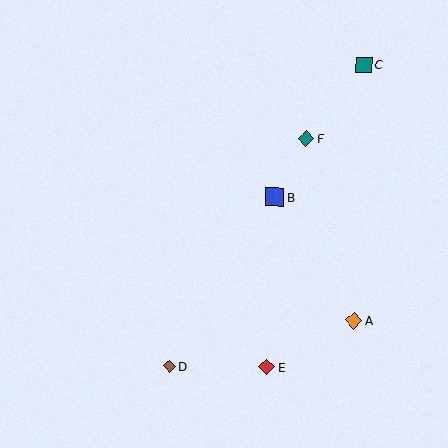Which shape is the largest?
The blue square (labeled B) is the largest.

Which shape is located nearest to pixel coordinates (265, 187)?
The blue square (labeled B) at (274, 197) is nearest to that location.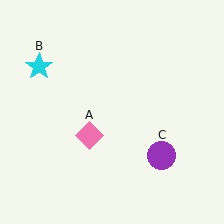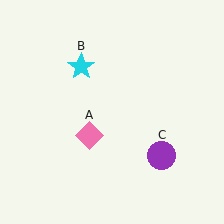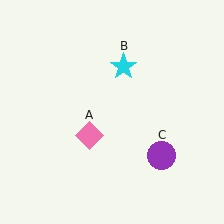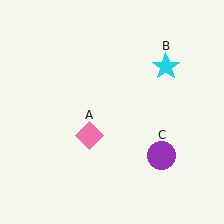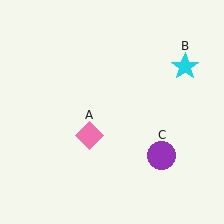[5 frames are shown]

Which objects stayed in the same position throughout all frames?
Pink diamond (object A) and purple circle (object C) remained stationary.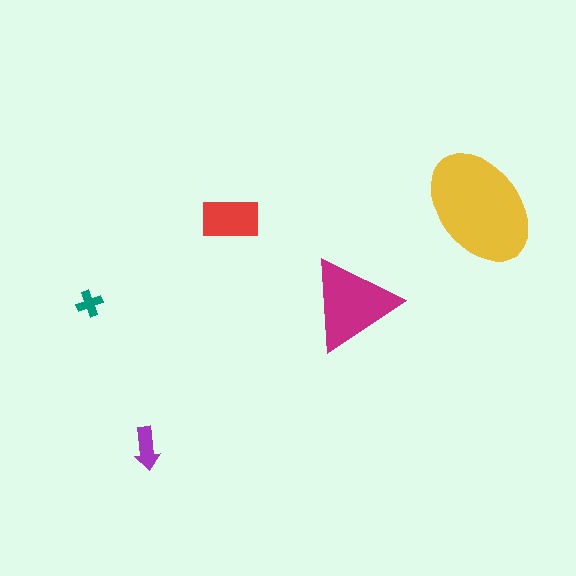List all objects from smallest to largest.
The teal cross, the purple arrow, the red rectangle, the magenta triangle, the yellow ellipse.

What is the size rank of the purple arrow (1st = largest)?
4th.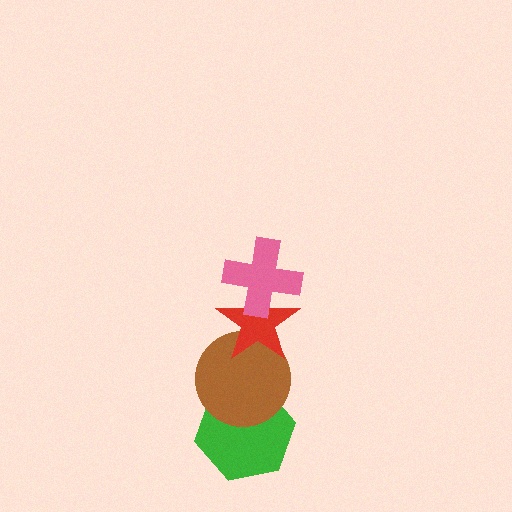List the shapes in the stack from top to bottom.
From top to bottom: the pink cross, the red star, the brown circle, the green hexagon.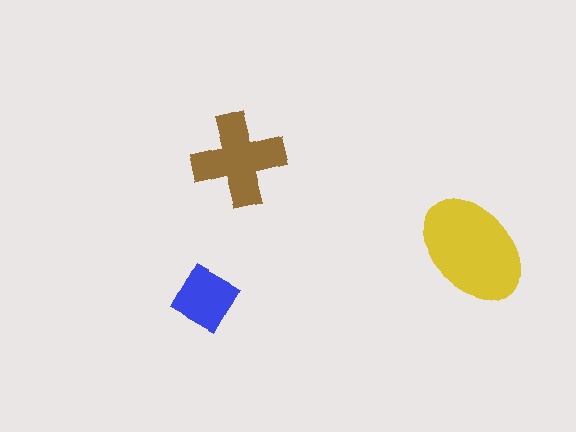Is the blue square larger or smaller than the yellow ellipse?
Smaller.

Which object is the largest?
The yellow ellipse.